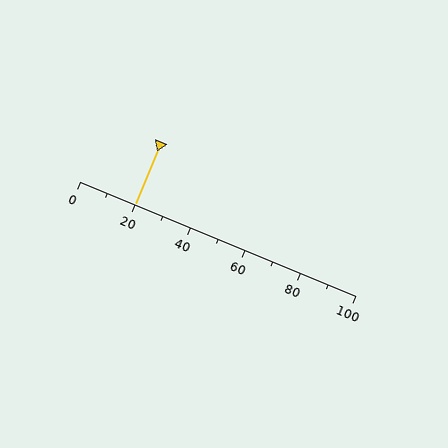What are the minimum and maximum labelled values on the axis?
The axis runs from 0 to 100.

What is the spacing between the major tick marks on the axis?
The major ticks are spaced 20 apart.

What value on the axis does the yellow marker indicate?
The marker indicates approximately 20.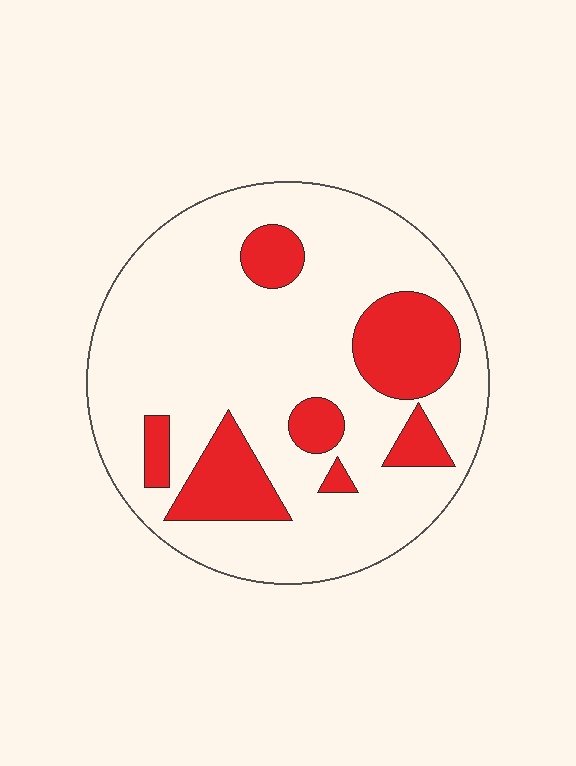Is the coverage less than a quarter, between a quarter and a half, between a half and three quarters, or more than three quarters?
Less than a quarter.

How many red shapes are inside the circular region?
7.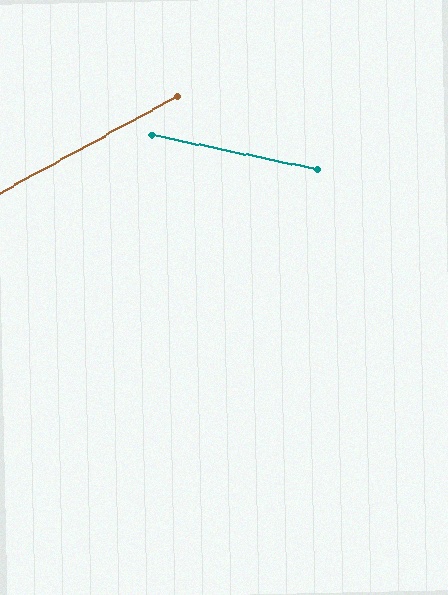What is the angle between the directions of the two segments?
Approximately 40 degrees.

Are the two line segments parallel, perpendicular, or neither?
Neither parallel nor perpendicular — they differ by about 40°.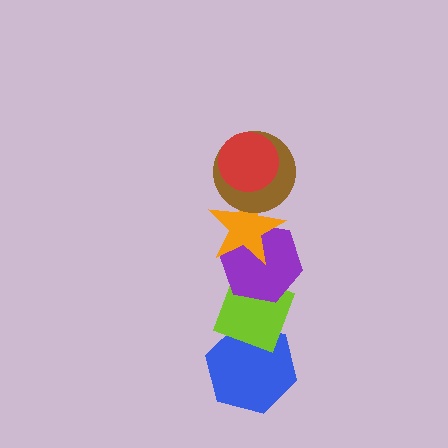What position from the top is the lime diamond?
The lime diamond is 5th from the top.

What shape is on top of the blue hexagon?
The lime diamond is on top of the blue hexagon.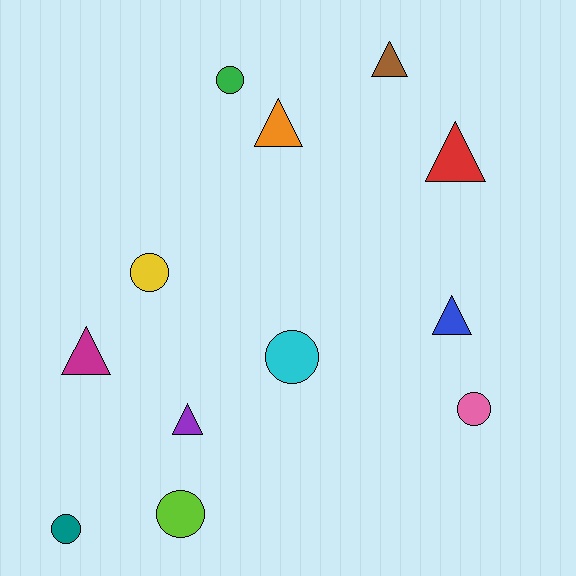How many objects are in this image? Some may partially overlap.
There are 12 objects.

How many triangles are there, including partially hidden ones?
There are 6 triangles.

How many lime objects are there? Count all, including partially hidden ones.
There is 1 lime object.